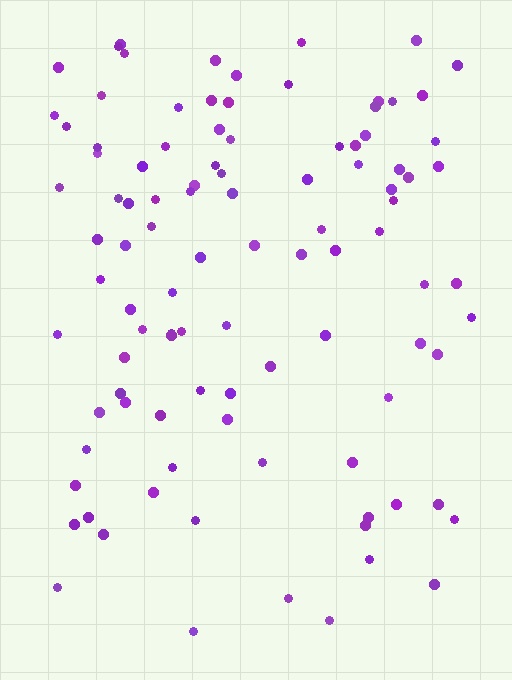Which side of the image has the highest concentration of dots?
The top.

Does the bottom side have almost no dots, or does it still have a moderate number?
Still a moderate number, just noticeably fewer than the top.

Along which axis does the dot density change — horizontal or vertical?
Vertical.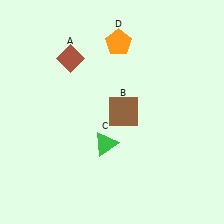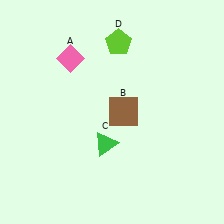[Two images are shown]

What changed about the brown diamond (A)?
In Image 1, A is brown. In Image 2, it changed to pink.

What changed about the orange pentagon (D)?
In Image 1, D is orange. In Image 2, it changed to lime.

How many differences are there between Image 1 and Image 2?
There are 2 differences between the two images.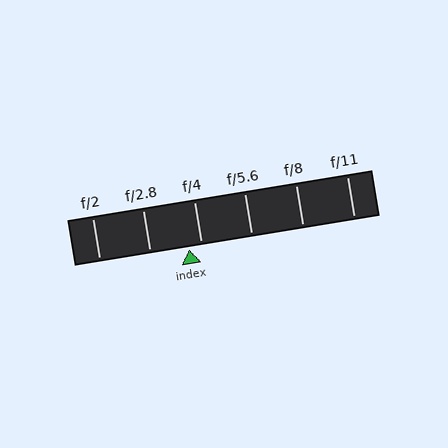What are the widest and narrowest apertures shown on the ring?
The widest aperture shown is f/2 and the narrowest is f/11.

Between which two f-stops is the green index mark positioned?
The index mark is between f/2.8 and f/4.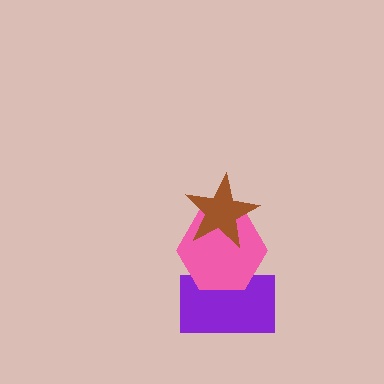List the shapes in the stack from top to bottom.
From top to bottom: the brown star, the pink hexagon, the purple rectangle.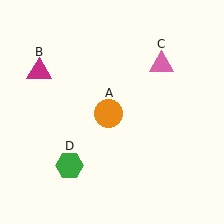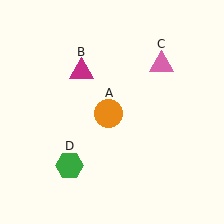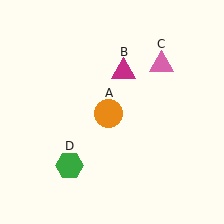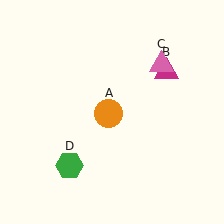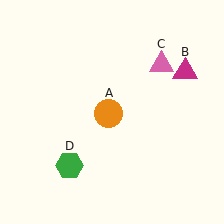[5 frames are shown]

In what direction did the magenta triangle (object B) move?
The magenta triangle (object B) moved right.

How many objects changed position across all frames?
1 object changed position: magenta triangle (object B).